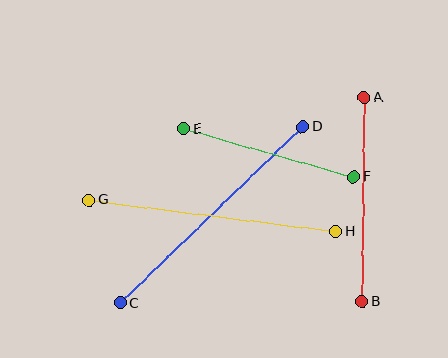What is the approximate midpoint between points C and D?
The midpoint is at approximately (212, 215) pixels.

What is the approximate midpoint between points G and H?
The midpoint is at approximately (212, 216) pixels.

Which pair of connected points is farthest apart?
Points C and D are farthest apart.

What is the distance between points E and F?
The distance is approximately 177 pixels.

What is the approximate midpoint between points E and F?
The midpoint is at approximately (269, 153) pixels.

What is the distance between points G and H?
The distance is approximately 248 pixels.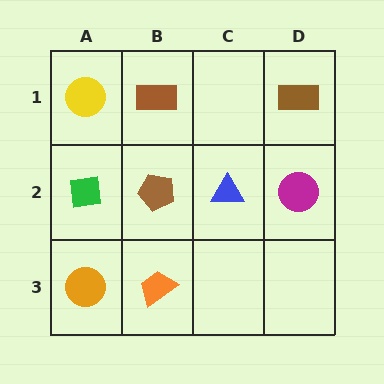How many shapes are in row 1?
3 shapes.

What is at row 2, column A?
A green square.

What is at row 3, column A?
An orange circle.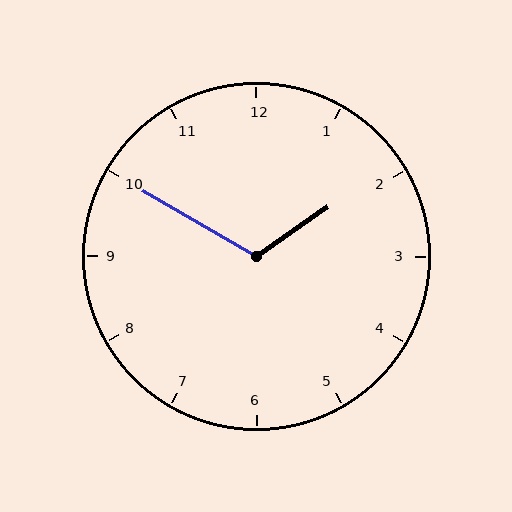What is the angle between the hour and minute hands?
Approximately 115 degrees.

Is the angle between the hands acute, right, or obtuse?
It is obtuse.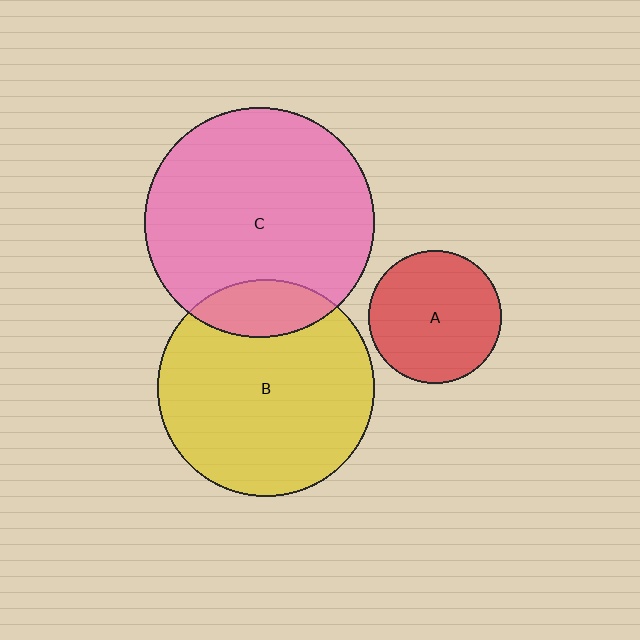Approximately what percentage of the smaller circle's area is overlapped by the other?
Approximately 15%.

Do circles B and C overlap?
Yes.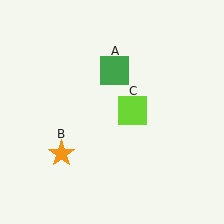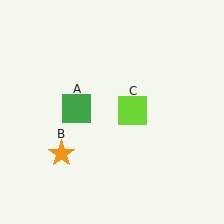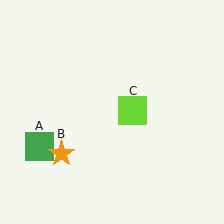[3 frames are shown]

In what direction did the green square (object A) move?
The green square (object A) moved down and to the left.